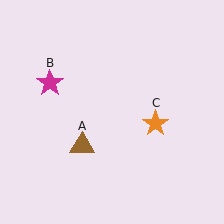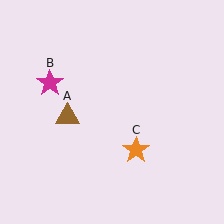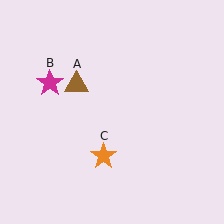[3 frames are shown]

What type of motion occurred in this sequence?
The brown triangle (object A), orange star (object C) rotated clockwise around the center of the scene.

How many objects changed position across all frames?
2 objects changed position: brown triangle (object A), orange star (object C).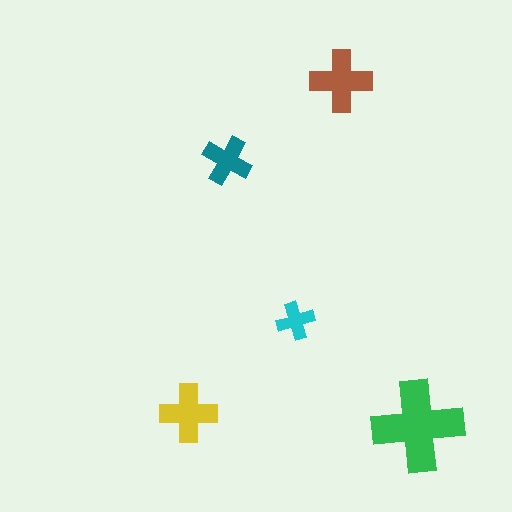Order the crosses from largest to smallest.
the green one, the brown one, the yellow one, the teal one, the cyan one.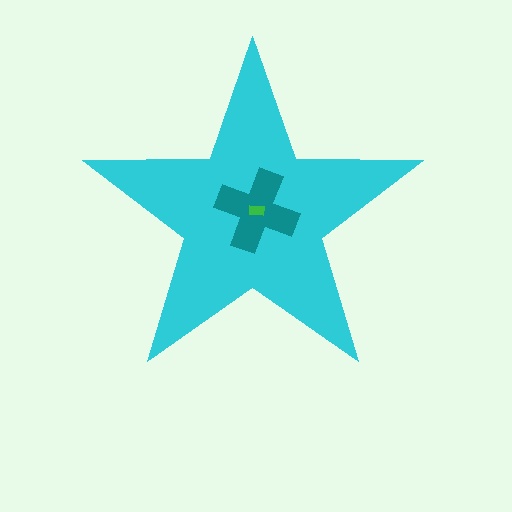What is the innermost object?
The green rectangle.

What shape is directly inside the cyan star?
The teal cross.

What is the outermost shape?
The cyan star.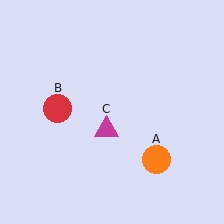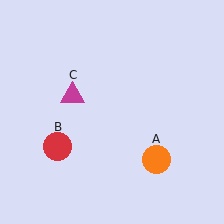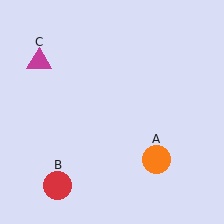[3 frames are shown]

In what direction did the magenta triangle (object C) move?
The magenta triangle (object C) moved up and to the left.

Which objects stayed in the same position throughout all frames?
Orange circle (object A) remained stationary.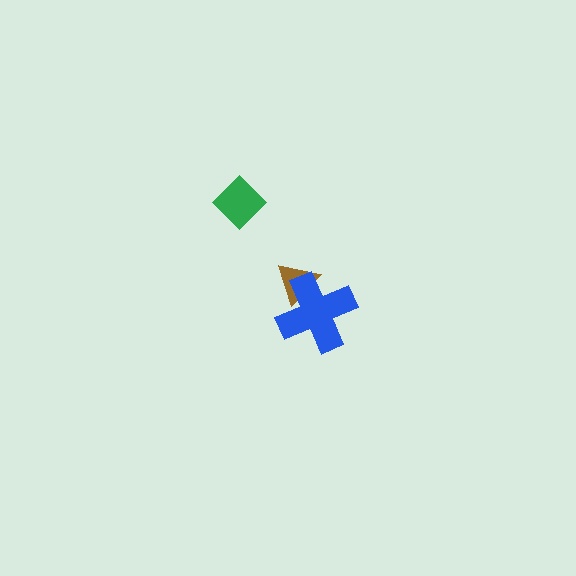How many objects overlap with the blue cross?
1 object overlaps with the blue cross.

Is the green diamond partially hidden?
No, no other shape covers it.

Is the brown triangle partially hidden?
Yes, it is partially covered by another shape.